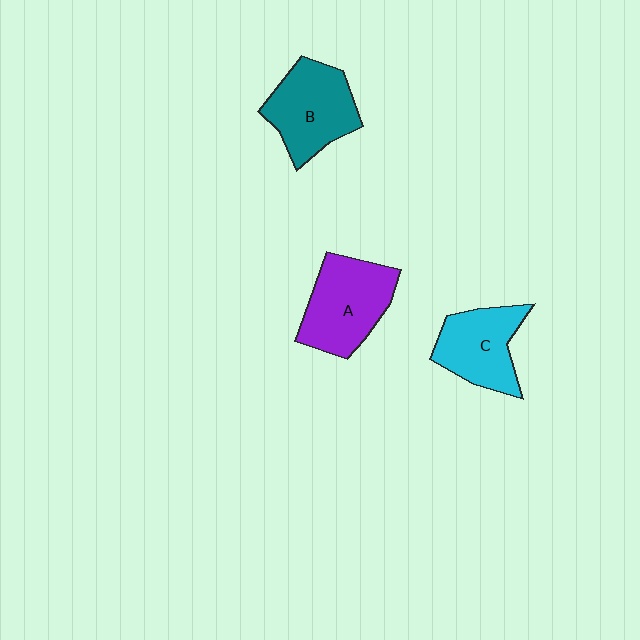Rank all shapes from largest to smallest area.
From largest to smallest: A (purple), B (teal), C (cyan).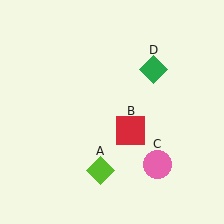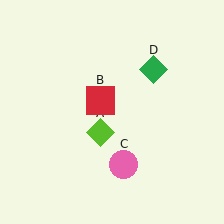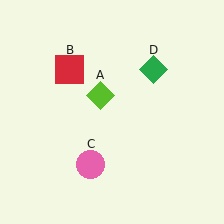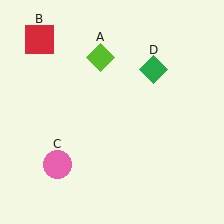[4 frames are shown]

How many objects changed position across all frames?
3 objects changed position: lime diamond (object A), red square (object B), pink circle (object C).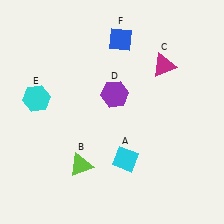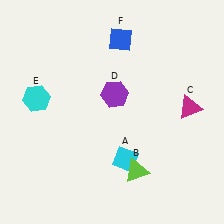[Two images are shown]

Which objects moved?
The objects that moved are: the lime triangle (B), the magenta triangle (C).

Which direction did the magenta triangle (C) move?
The magenta triangle (C) moved down.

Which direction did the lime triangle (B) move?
The lime triangle (B) moved right.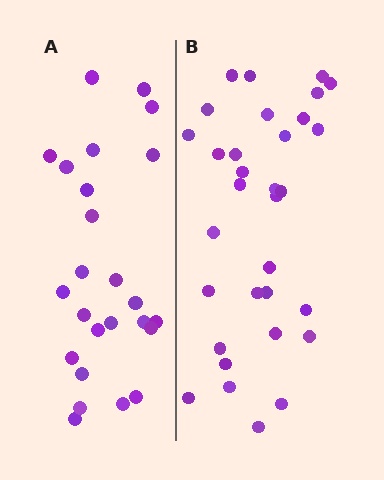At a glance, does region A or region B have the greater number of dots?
Region B (the right region) has more dots.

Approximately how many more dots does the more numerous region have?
Region B has roughly 8 or so more dots than region A.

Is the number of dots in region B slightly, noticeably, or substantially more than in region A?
Region B has noticeably more, but not dramatically so. The ratio is roughly 1.3 to 1.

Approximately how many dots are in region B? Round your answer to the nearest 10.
About 30 dots. (The exact count is 32, which rounds to 30.)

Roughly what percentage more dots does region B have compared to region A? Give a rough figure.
About 30% more.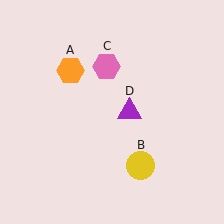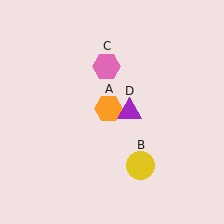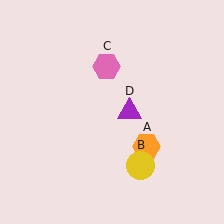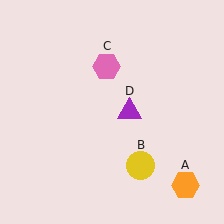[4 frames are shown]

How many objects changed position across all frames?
1 object changed position: orange hexagon (object A).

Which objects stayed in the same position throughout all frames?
Yellow circle (object B) and pink hexagon (object C) and purple triangle (object D) remained stationary.